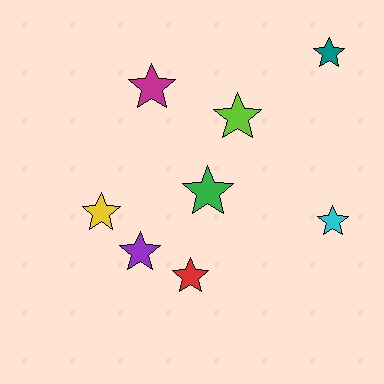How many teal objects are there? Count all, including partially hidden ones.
There is 1 teal object.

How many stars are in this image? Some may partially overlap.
There are 8 stars.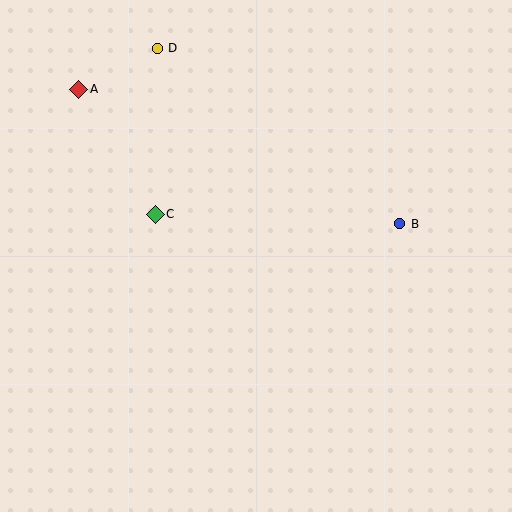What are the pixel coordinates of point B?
Point B is at (400, 224).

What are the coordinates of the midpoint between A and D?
The midpoint between A and D is at (118, 69).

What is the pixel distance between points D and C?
The distance between D and C is 166 pixels.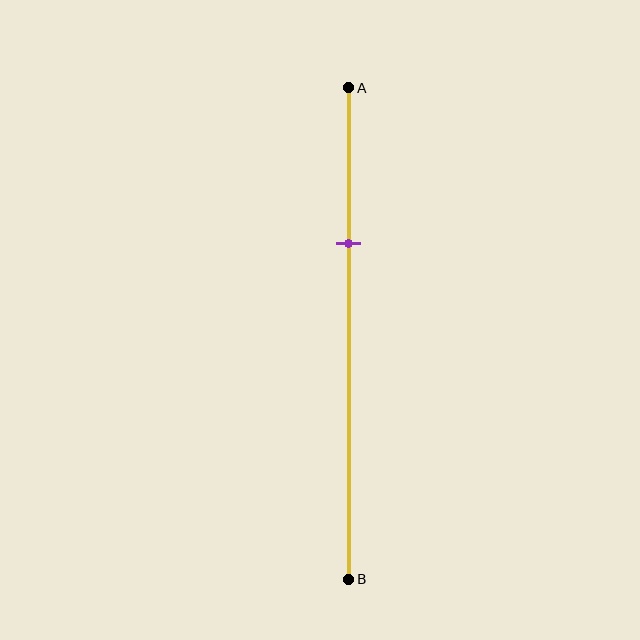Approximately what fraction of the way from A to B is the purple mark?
The purple mark is approximately 30% of the way from A to B.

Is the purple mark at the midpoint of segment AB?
No, the mark is at about 30% from A, not at the 50% midpoint.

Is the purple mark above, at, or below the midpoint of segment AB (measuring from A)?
The purple mark is above the midpoint of segment AB.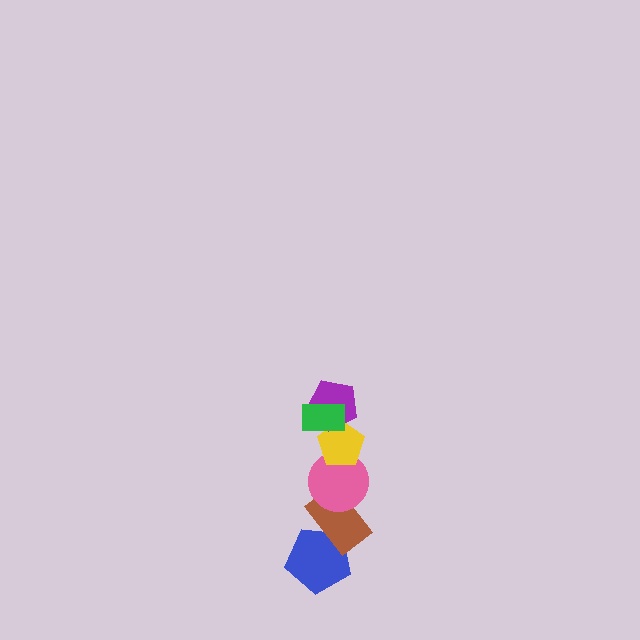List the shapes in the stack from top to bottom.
From top to bottom: the green rectangle, the purple pentagon, the yellow pentagon, the pink circle, the brown rectangle, the blue pentagon.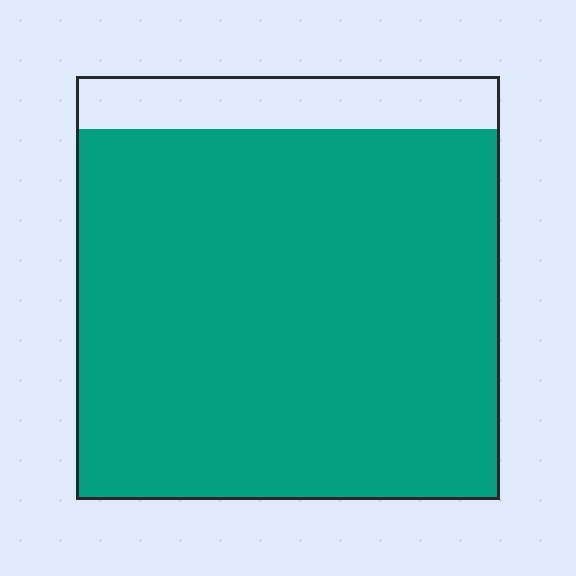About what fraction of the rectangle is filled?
About seven eighths (7/8).